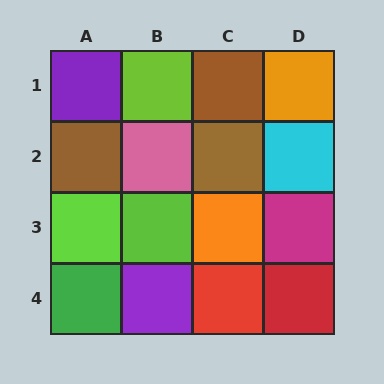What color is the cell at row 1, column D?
Orange.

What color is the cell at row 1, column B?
Lime.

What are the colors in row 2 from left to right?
Brown, pink, brown, cyan.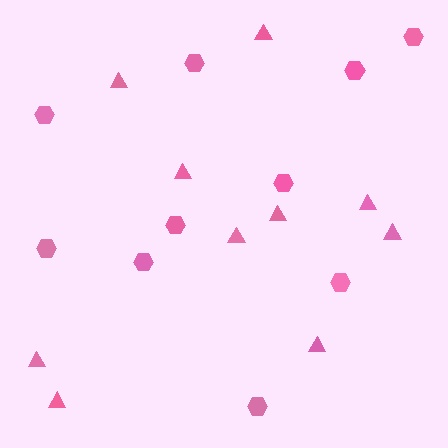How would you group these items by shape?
There are 2 groups: one group of hexagons (10) and one group of triangles (10).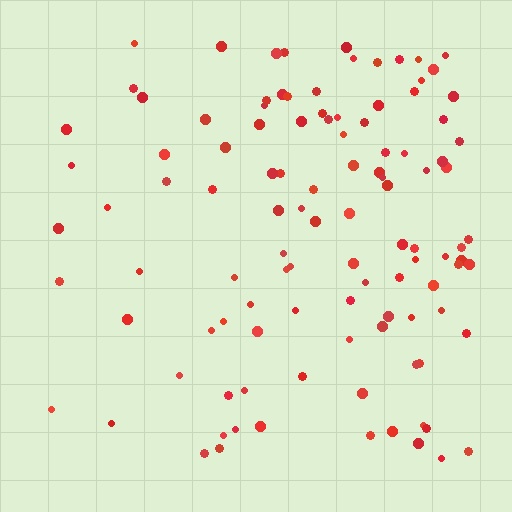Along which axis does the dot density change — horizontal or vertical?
Horizontal.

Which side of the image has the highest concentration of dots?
The right.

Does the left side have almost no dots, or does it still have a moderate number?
Still a moderate number, just noticeably fewer than the right.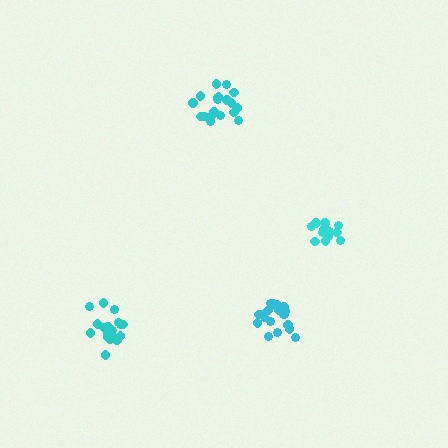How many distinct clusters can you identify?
There are 4 distinct clusters.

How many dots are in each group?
Group 1: 19 dots, Group 2: 14 dots, Group 3: 19 dots, Group 4: 19 dots (71 total).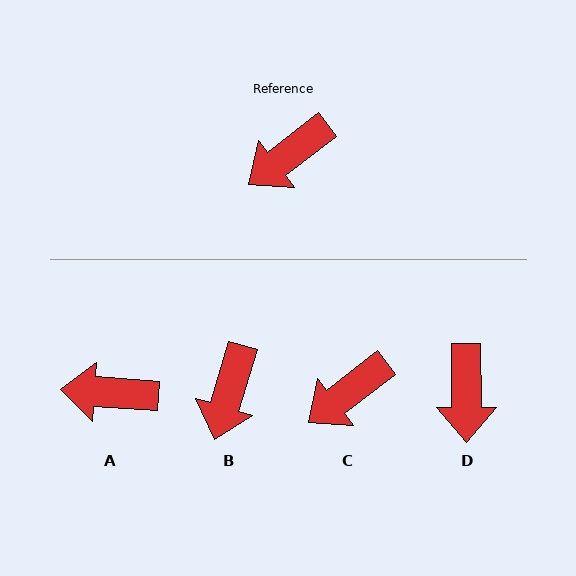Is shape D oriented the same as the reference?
No, it is off by about 53 degrees.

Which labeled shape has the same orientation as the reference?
C.